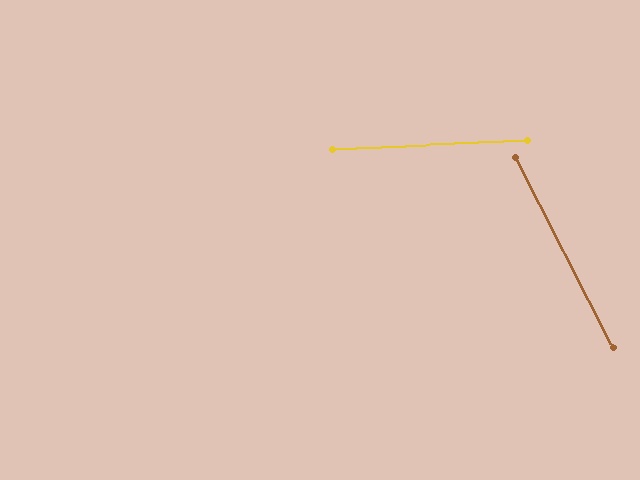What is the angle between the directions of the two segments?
Approximately 66 degrees.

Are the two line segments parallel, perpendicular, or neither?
Neither parallel nor perpendicular — they differ by about 66°.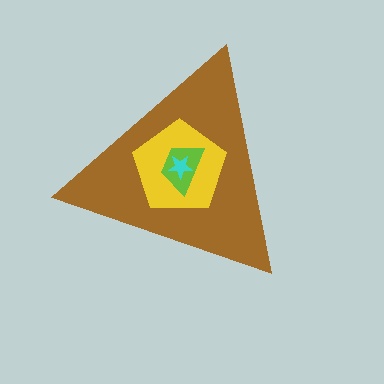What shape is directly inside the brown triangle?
The yellow pentagon.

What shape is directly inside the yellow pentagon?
The lime trapezoid.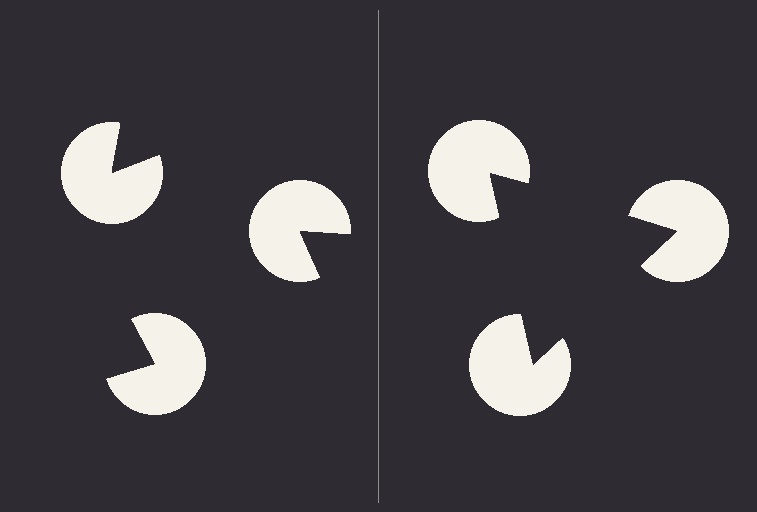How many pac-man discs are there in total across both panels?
6 — 3 on each side.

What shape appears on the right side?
An illusory triangle.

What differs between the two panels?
The pac-man discs are positioned identically on both sides; only the wedge orientations differ. On the right they align to a triangle; on the left they are misaligned.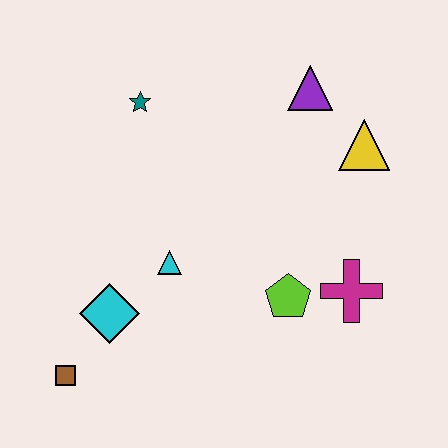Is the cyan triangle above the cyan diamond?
Yes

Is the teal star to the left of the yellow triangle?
Yes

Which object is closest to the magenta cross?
The lime pentagon is closest to the magenta cross.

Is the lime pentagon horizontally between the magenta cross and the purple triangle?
No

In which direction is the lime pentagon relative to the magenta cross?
The lime pentagon is to the left of the magenta cross.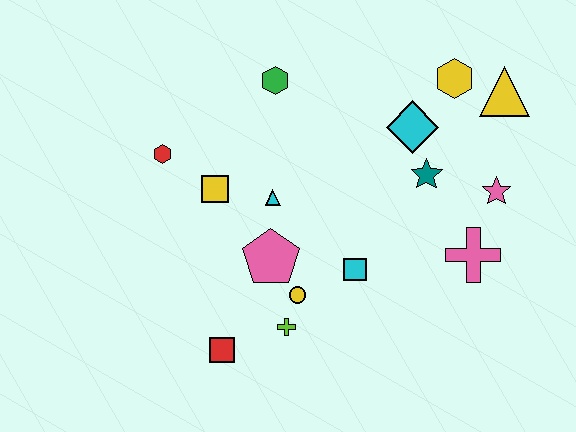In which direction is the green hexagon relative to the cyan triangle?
The green hexagon is above the cyan triangle.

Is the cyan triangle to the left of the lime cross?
Yes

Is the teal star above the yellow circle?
Yes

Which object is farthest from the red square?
The yellow triangle is farthest from the red square.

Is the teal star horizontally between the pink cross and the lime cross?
Yes